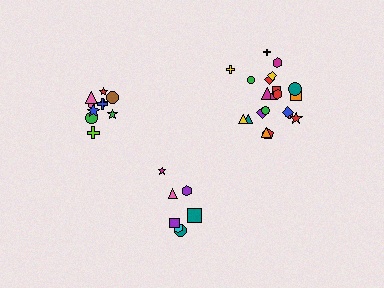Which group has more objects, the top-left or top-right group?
The top-right group.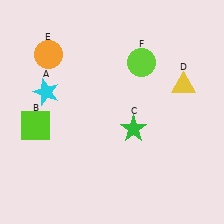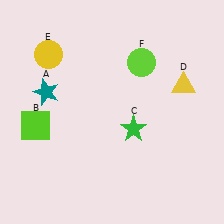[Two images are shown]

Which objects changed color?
A changed from cyan to teal. E changed from orange to yellow.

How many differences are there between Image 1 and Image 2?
There are 2 differences between the two images.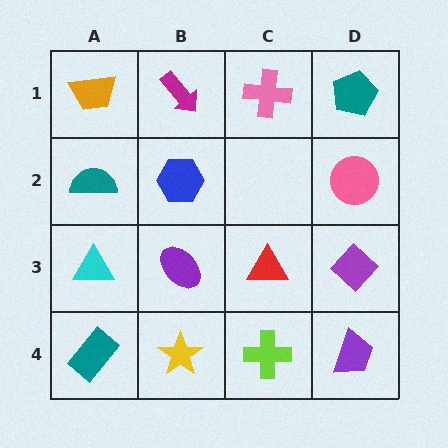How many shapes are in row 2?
3 shapes.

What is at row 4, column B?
A yellow star.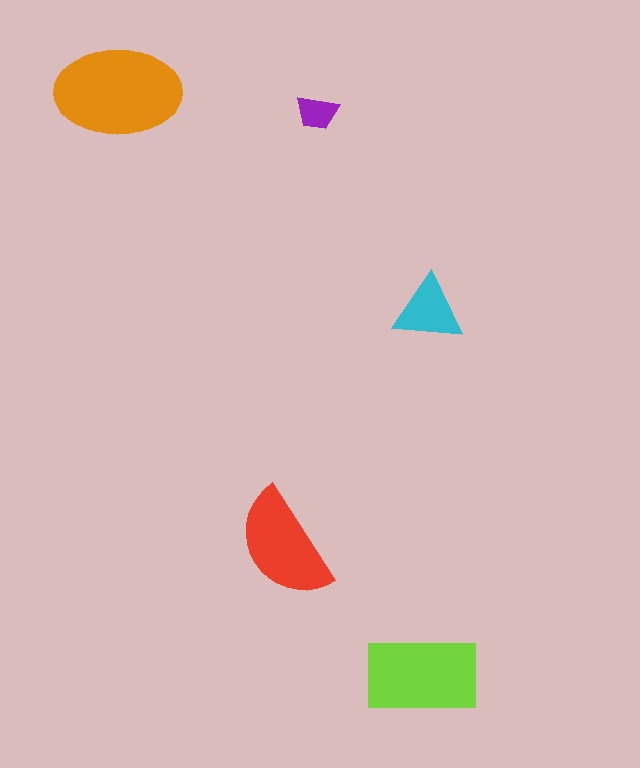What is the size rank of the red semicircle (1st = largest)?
3rd.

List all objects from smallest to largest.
The purple trapezoid, the cyan triangle, the red semicircle, the lime rectangle, the orange ellipse.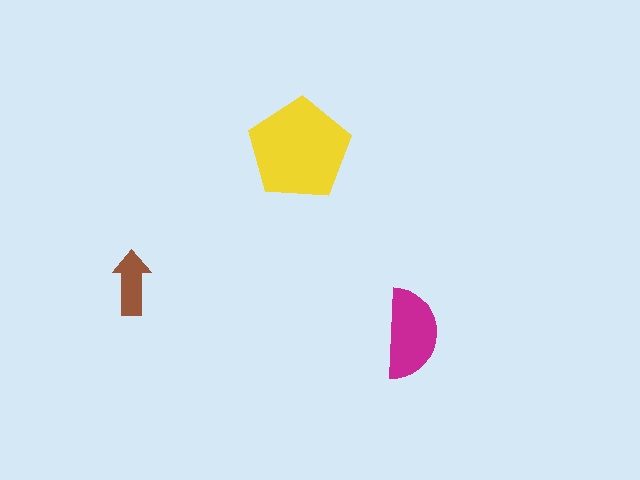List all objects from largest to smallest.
The yellow pentagon, the magenta semicircle, the brown arrow.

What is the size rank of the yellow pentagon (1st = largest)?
1st.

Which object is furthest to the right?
The magenta semicircle is rightmost.